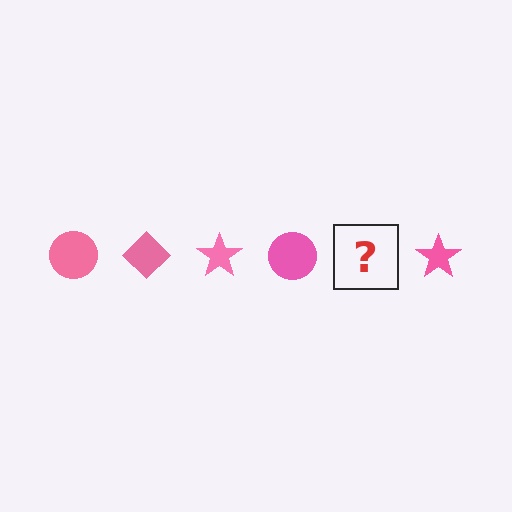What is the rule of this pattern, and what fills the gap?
The rule is that the pattern cycles through circle, diamond, star shapes in pink. The gap should be filled with a pink diamond.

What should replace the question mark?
The question mark should be replaced with a pink diamond.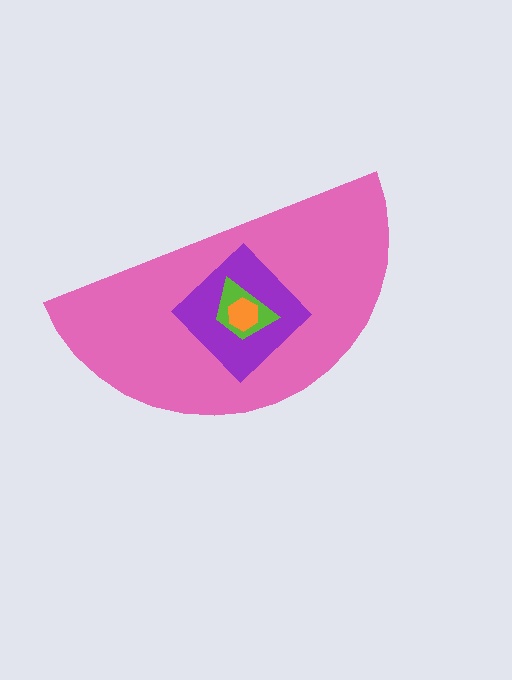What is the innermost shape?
The orange hexagon.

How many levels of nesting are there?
4.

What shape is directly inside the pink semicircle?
The purple diamond.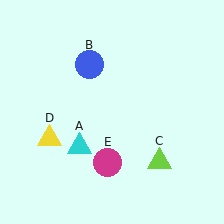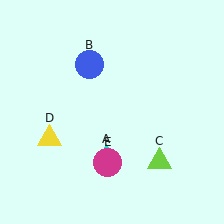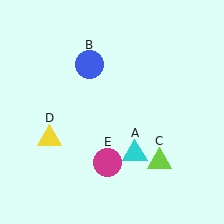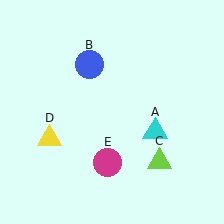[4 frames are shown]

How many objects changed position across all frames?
1 object changed position: cyan triangle (object A).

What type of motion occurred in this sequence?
The cyan triangle (object A) rotated counterclockwise around the center of the scene.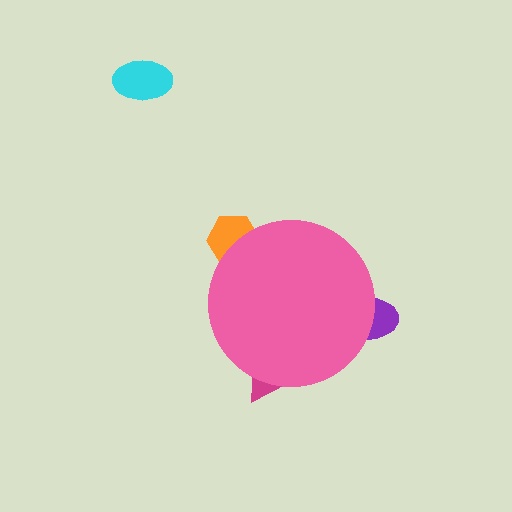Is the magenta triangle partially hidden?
Yes, the magenta triangle is partially hidden behind the pink circle.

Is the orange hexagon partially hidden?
Yes, the orange hexagon is partially hidden behind the pink circle.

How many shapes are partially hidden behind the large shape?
3 shapes are partially hidden.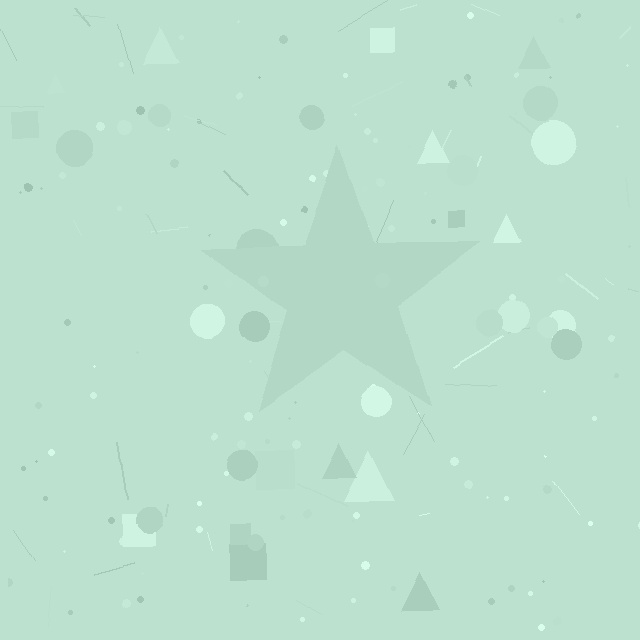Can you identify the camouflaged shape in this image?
The camouflaged shape is a star.